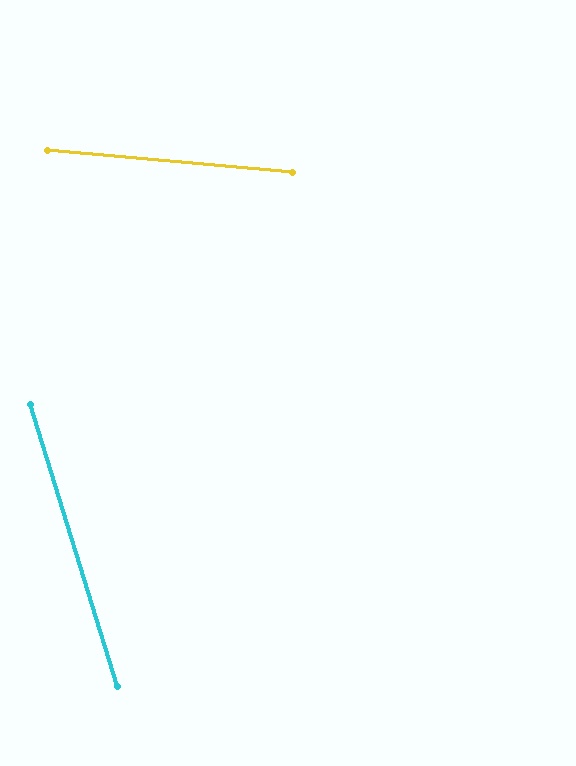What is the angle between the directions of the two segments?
Approximately 68 degrees.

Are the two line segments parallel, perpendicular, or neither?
Neither parallel nor perpendicular — they differ by about 68°.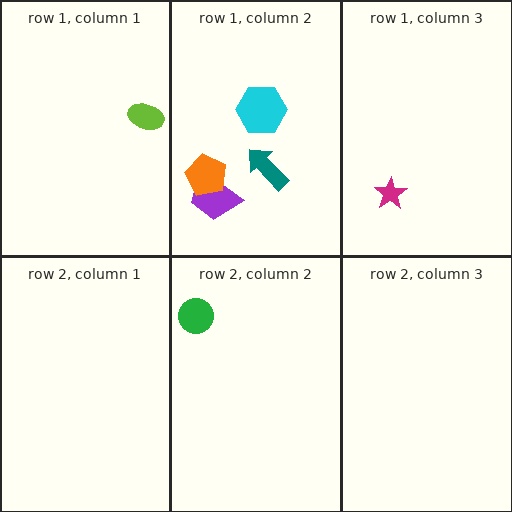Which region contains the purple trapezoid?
The row 1, column 2 region.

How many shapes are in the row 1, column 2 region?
4.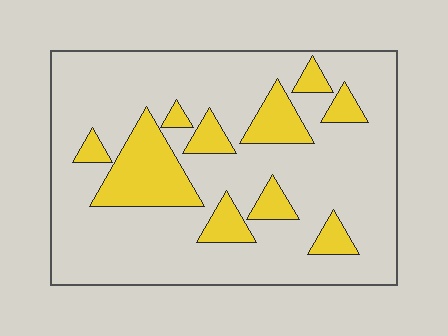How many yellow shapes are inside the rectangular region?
10.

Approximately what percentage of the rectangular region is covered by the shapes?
Approximately 20%.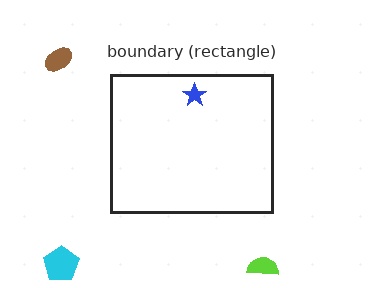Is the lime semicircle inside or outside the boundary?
Outside.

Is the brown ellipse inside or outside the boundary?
Outside.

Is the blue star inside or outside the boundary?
Inside.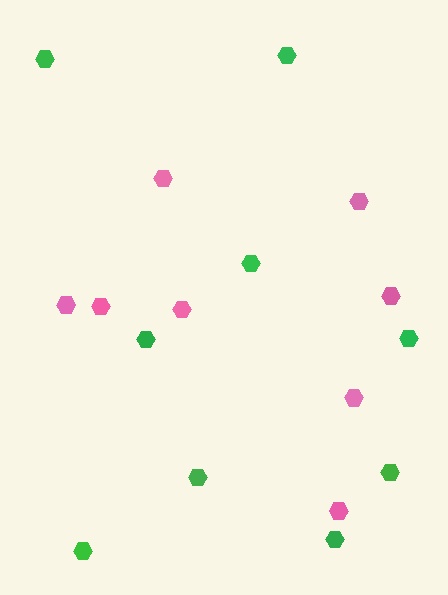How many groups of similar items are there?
There are 2 groups: one group of green hexagons (9) and one group of pink hexagons (8).